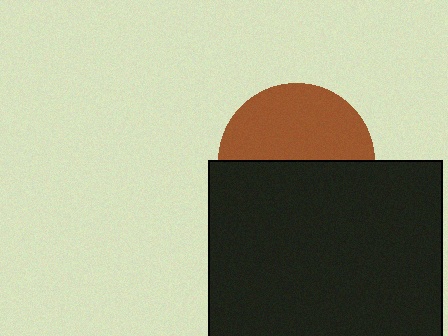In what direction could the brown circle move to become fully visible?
The brown circle could move up. That would shift it out from behind the black square entirely.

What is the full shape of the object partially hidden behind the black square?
The partially hidden object is a brown circle.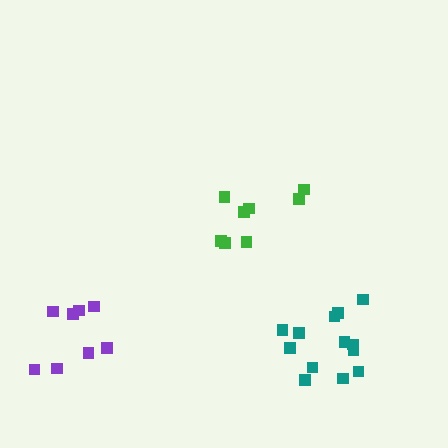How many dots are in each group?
Group 1: 8 dots, Group 2: 8 dots, Group 3: 13 dots (29 total).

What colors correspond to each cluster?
The clusters are colored: green, purple, teal.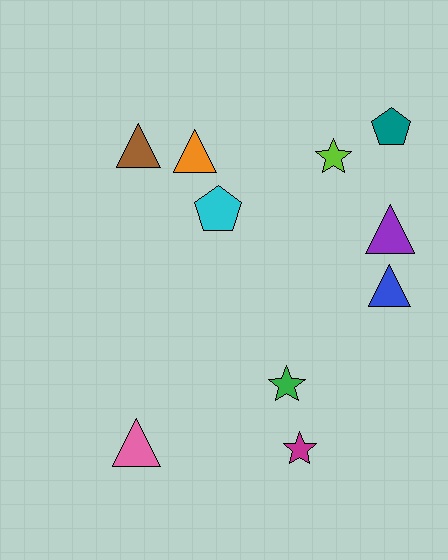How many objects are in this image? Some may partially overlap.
There are 10 objects.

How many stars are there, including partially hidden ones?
There are 3 stars.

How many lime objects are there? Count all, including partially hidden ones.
There is 1 lime object.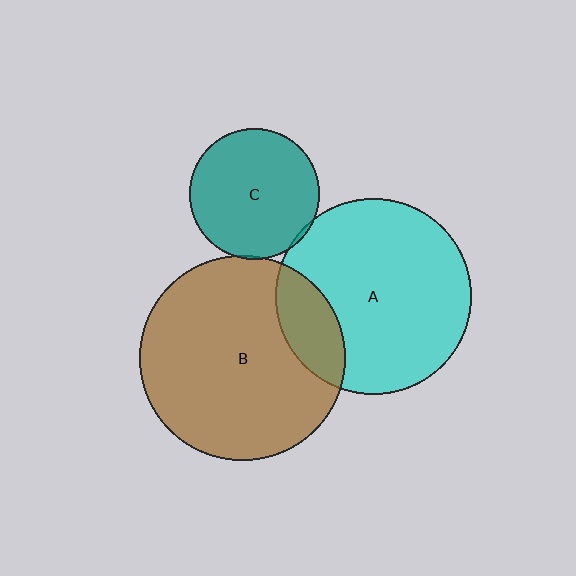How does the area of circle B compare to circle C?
Approximately 2.5 times.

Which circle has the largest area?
Circle B (brown).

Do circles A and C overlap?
Yes.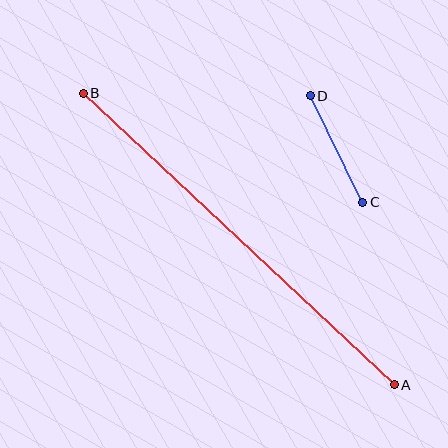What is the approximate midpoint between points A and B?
The midpoint is at approximately (239, 239) pixels.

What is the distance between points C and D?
The distance is approximately 119 pixels.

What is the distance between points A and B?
The distance is approximately 426 pixels.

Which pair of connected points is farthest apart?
Points A and B are farthest apart.